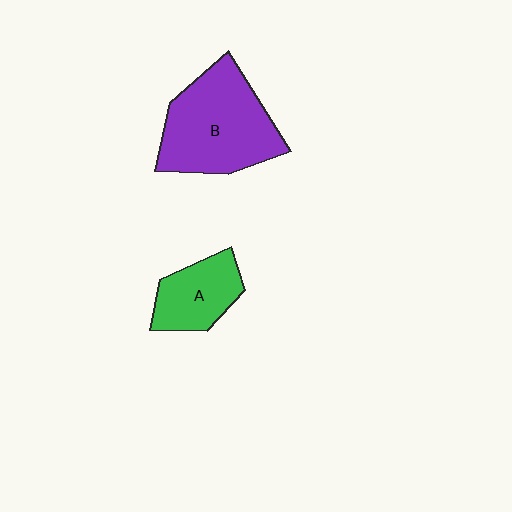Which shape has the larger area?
Shape B (purple).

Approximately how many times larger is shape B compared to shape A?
Approximately 1.9 times.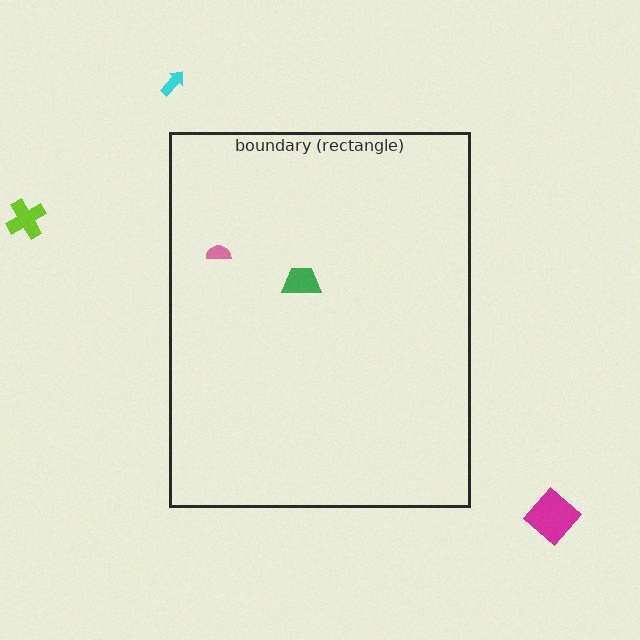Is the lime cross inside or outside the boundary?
Outside.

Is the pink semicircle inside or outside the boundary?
Inside.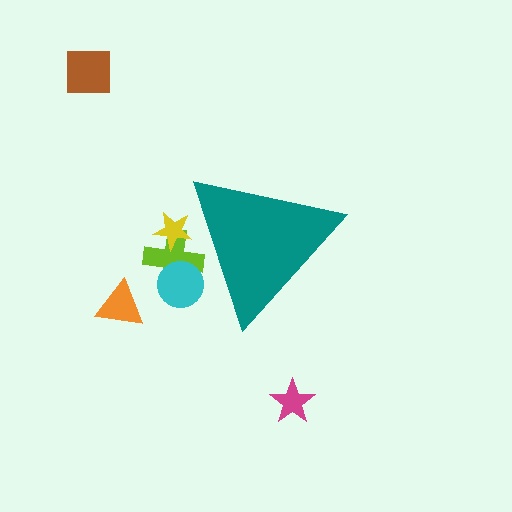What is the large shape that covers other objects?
A teal triangle.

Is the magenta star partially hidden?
No, the magenta star is fully visible.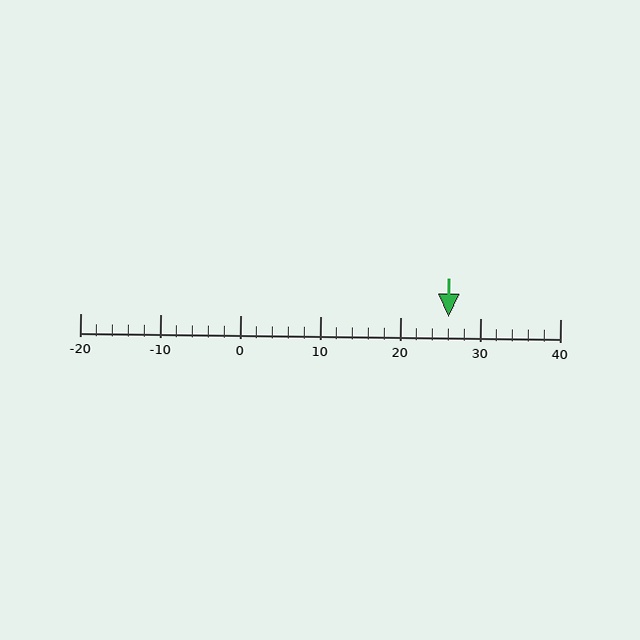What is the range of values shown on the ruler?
The ruler shows values from -20 to 40.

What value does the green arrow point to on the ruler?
The green arrow points to approximately 26.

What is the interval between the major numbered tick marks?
The major tick marks are spaced 10 units apart.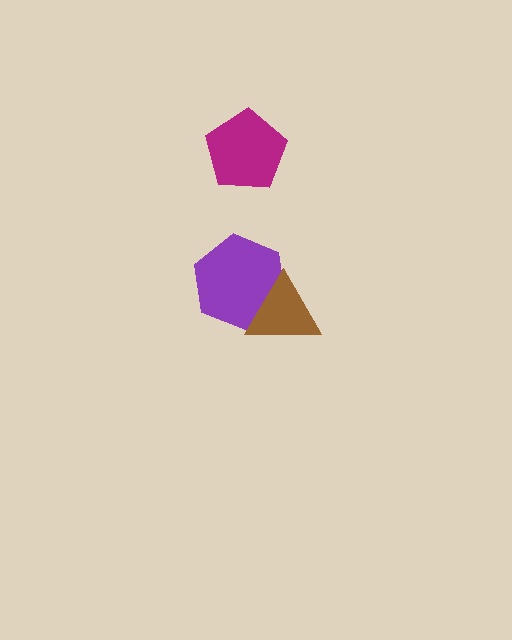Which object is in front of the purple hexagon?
The brown triangle is in front of the purple hexagon.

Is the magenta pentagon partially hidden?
No, no other shape covers it.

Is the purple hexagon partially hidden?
Yes, it is partially covered by another shape.